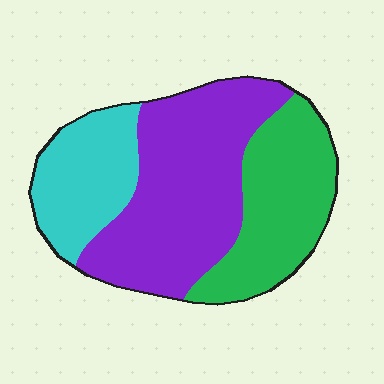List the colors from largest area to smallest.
From largest to smallest: purple, green, cyan.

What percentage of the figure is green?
Green covers 31% of the figure.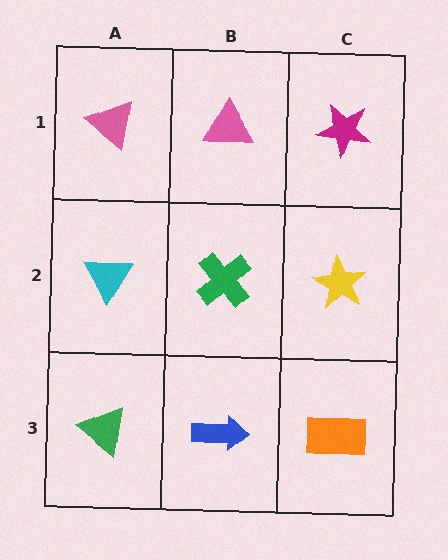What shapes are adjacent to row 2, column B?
A pink triangle (row 1, column B), a blue arrow (row 3, column B), a cyan triangle (row 2, column A), a yellow star (row 2, column C).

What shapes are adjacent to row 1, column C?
A yellow star (row 2, column C), a pink triangle (row 1, column B).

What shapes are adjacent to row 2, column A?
A pink triangle (row 1, column A), a green triangle (row 3, column A), a green cross (row 2, column B).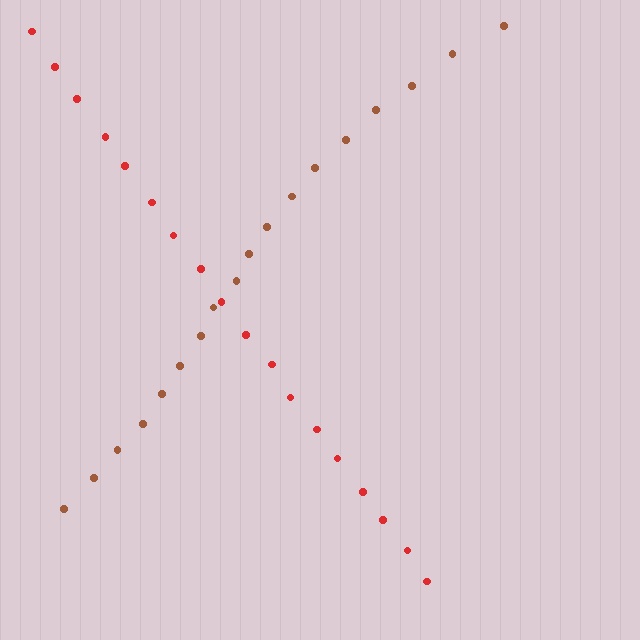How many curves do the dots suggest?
There are 2 distinct paths.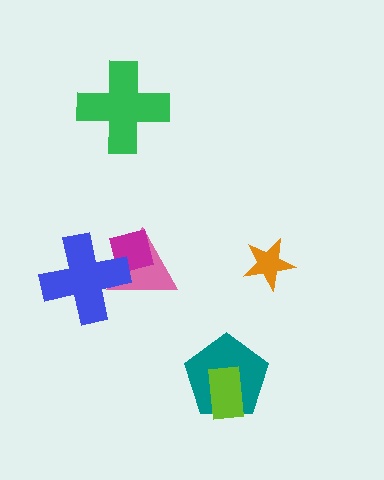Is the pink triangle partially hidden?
Yes, it is partially covered by another shape.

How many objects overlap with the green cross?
0 objects overlap with the green cross.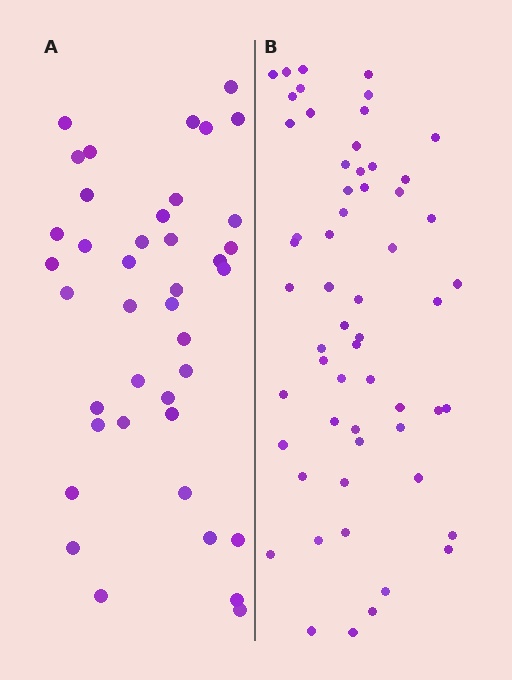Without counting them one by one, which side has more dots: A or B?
Region B (the right region) has more dots.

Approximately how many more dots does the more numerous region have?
Region B has approximately 20 more dots than region A.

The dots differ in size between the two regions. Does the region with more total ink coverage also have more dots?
No. Region A has more total ink coverage because its dots are larger, but region B actually contains more individual dots. Total area can be misleading — the number of items is what matters here.